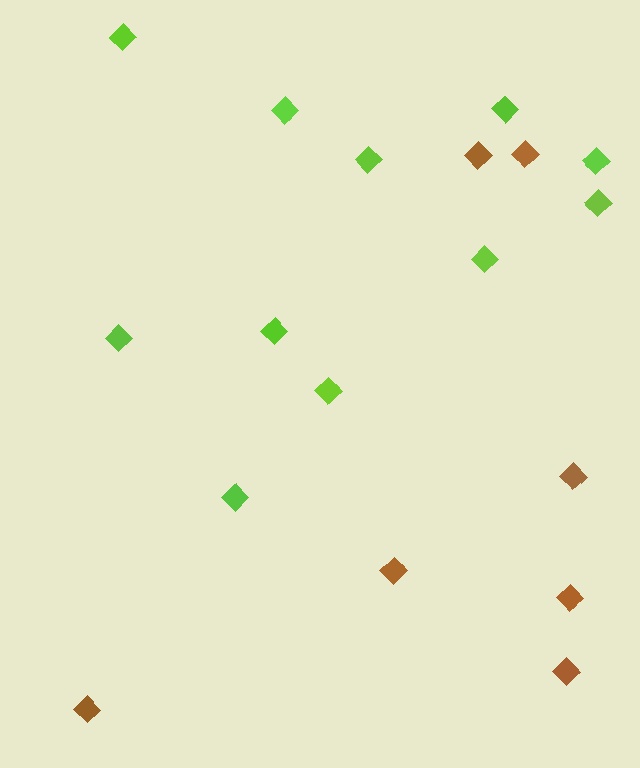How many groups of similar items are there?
There are 2 groups: one group of lime diamonds (11) and one group of brown diamonds (7).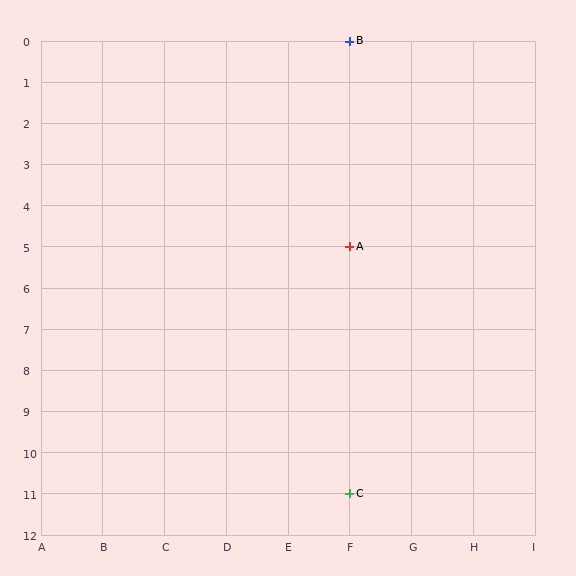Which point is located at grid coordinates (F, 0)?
Point B is at (F, 0).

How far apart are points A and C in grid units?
Points A and C are 6 rows apart.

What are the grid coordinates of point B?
Point B is at grid coordinates (F, 0).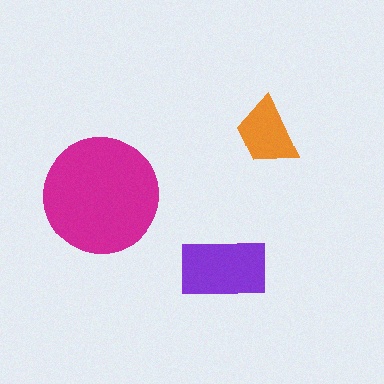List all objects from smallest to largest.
The orange trapezoid, the purple rectangle, the magenta circle.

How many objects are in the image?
There are 3 objects in the image.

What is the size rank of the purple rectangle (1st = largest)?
2nd.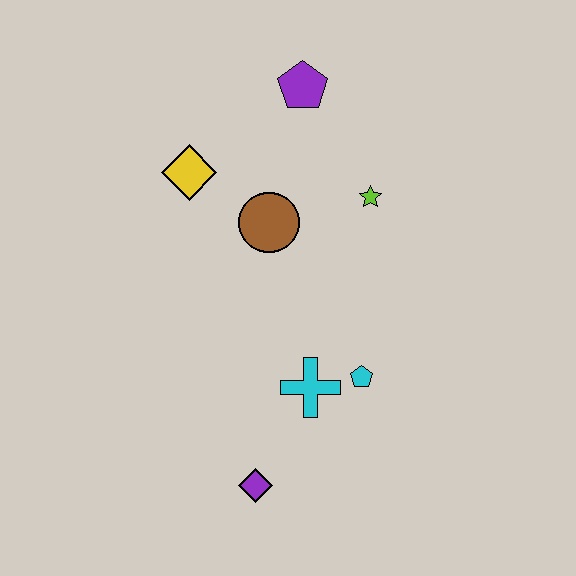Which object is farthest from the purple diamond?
The purple pentagon is farthest from the purple diamond.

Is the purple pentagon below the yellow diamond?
No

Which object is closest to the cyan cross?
The cyan pentagon is closest to the cyan cross.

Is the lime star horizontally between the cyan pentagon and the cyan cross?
No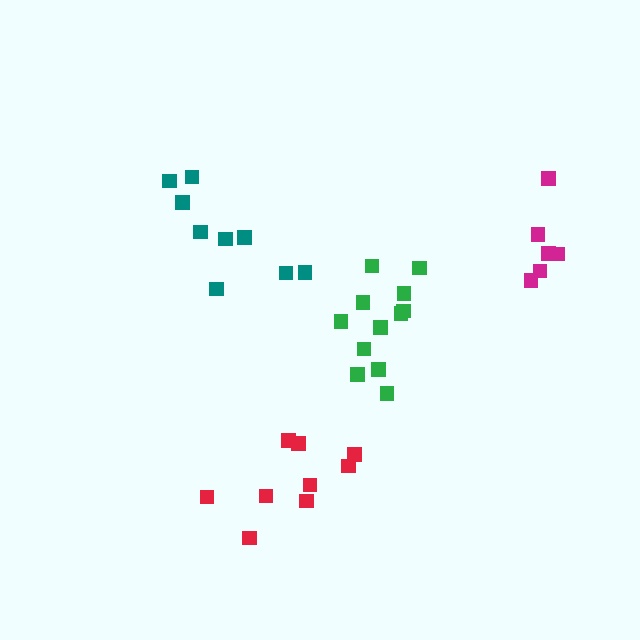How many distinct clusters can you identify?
There are 4 distinct clusters.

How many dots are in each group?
Group 1: 9 dots, Group 2: 9 dots, Group 3: 6 dots, Group 4: 12 dots (36 total).